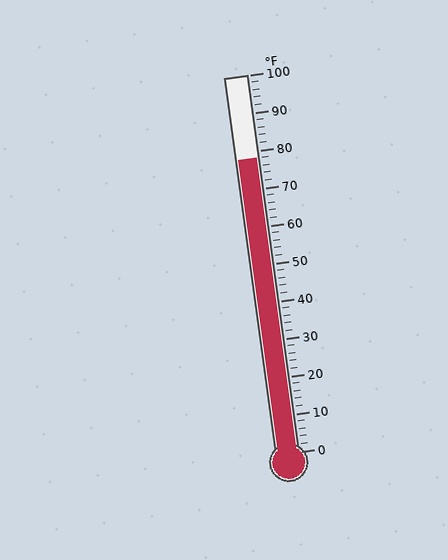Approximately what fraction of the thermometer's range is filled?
The thermometer is filled to approximately 80% of its range.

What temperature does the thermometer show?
The thermometer shows approximately 78°F.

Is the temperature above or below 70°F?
The temperature is above 70°F.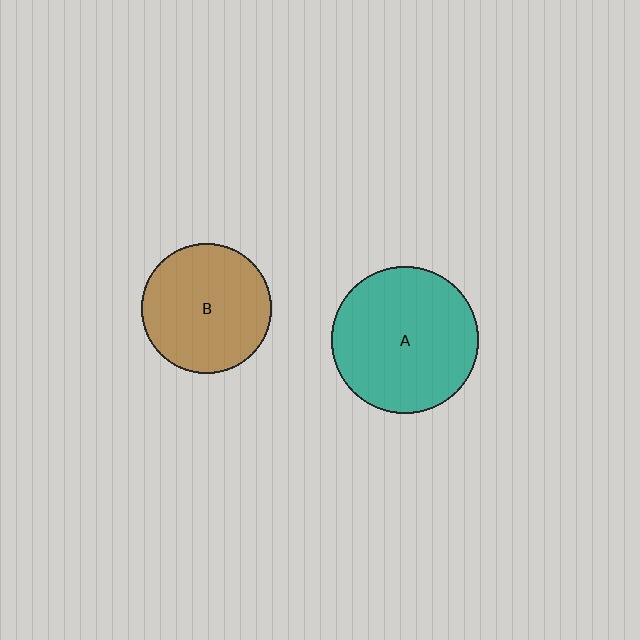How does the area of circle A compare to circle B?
Approximately 1.3 times.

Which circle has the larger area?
Circle A (teal).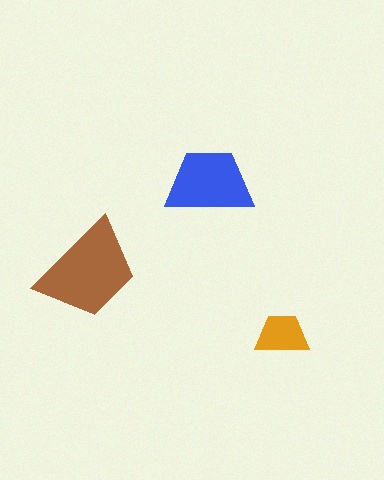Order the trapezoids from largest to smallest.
the brown one, the blue one, the orange one.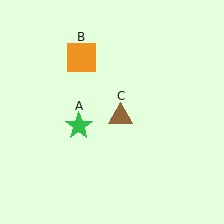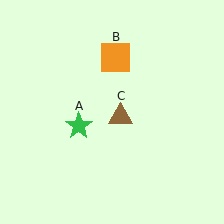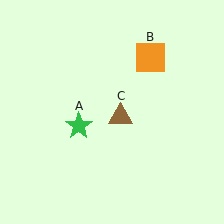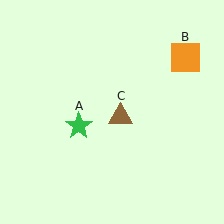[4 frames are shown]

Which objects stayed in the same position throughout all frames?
Green star (object A) and brown triangle (object C) remained stationary.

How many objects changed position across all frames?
1 object changed position: orange square (object B).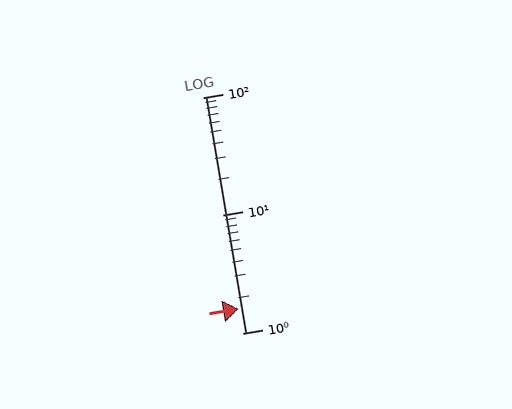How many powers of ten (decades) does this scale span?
The scale spans 2 decades, from 1 to 100.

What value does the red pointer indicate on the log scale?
The pointer indicates approximately 1.6.